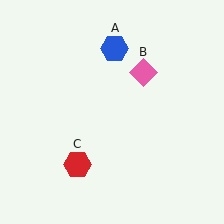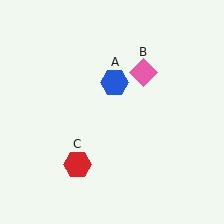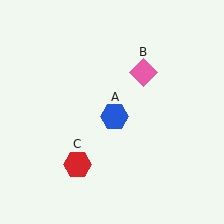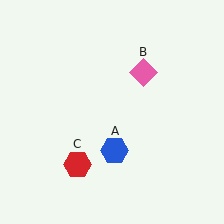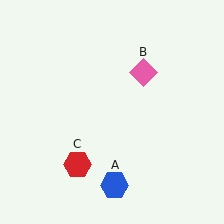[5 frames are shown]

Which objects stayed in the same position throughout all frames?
Pink diamond (object B) and red hexagon (object C) remained stationary.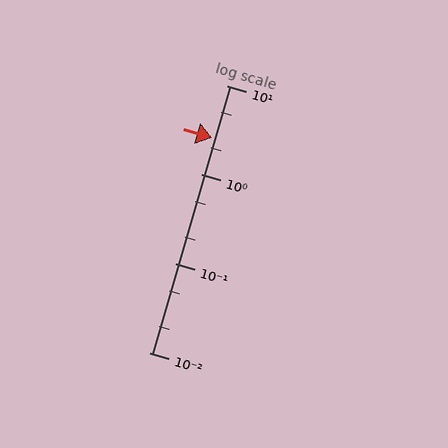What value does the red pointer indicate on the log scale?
The pointer indicates approximately 2.6.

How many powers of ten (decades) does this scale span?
The scale spans 3 decades, from 0.01 to 10.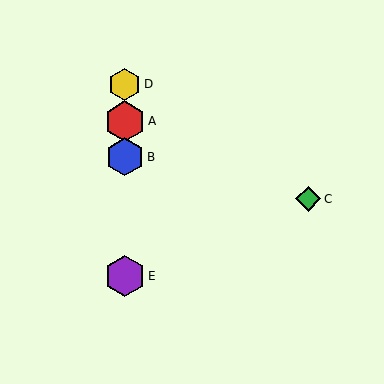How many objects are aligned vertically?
4 objects (A, B, D, E) are aligned vertically.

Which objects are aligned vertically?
Objects A, B, D, E are aligned vertically.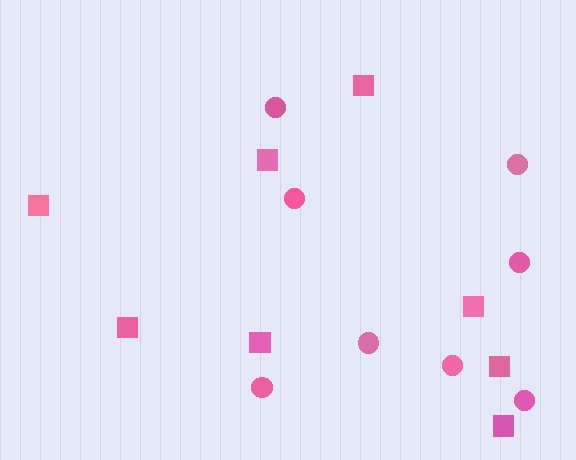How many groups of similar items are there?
There are 2 groups: one group of squares (8) and one group of circles (8).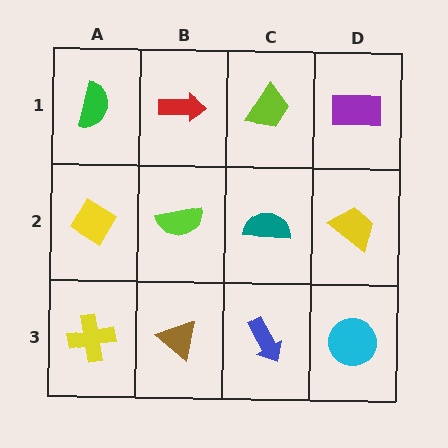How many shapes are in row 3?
4 shapes.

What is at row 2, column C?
A teal semicircle.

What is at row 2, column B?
A lime semicircle.